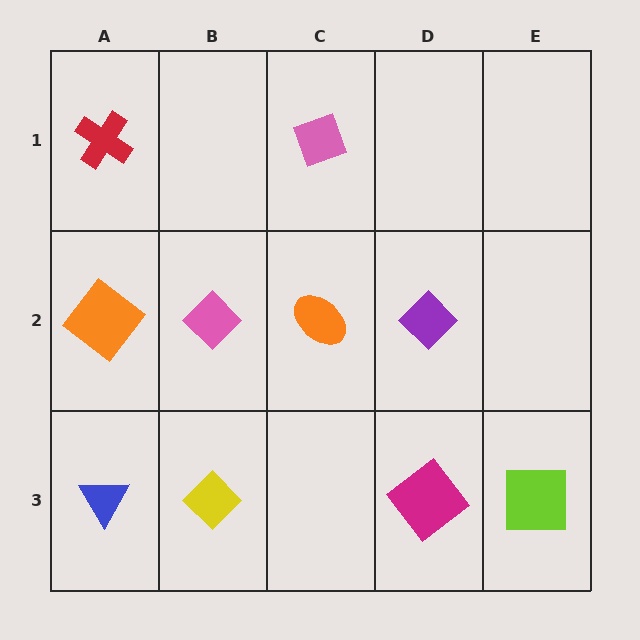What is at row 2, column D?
A purple diamond.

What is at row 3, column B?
A yellow diamond.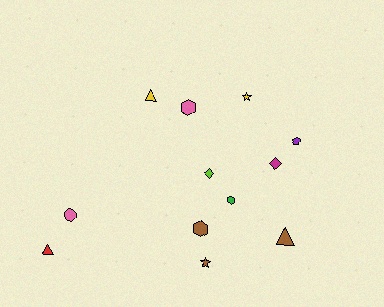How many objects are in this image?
There are 12 objects.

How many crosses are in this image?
There are no crosses.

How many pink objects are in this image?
There are 2 pink objects.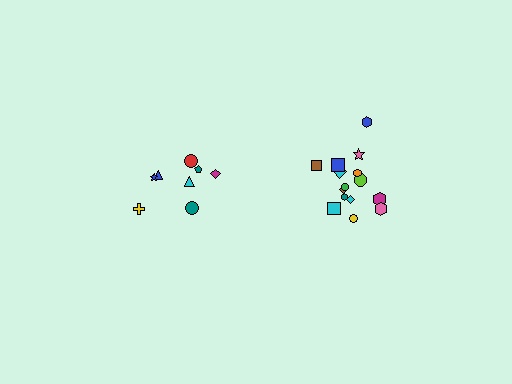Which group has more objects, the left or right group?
The right group.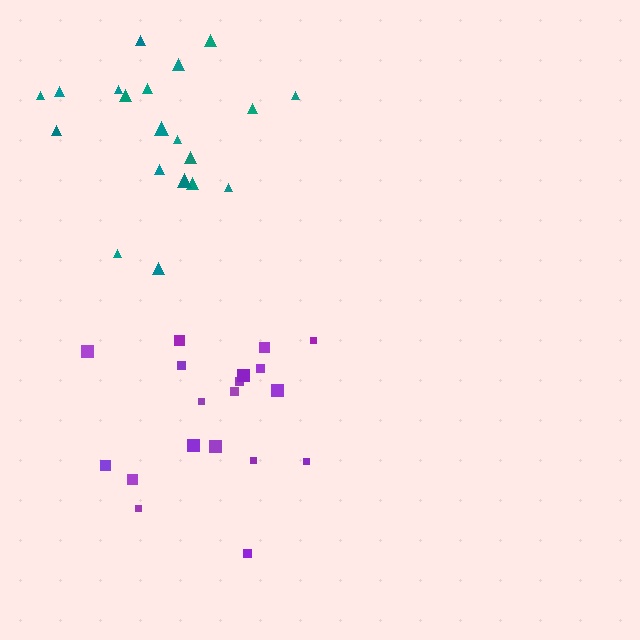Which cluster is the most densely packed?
Teal.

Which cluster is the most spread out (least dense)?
Purple.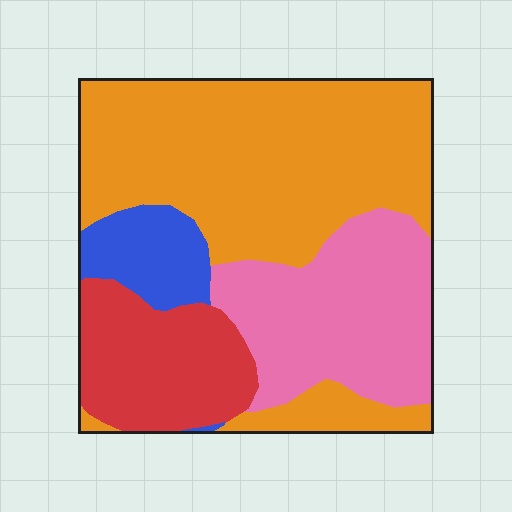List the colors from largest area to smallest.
From largest to smallest: orange, pink, red, blue.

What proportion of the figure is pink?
Pink covers around 25% of the figure.